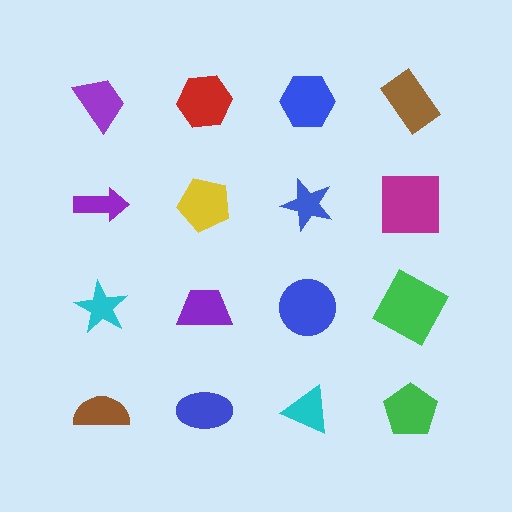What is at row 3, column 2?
A purple trapezoid.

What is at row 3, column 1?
A cyan star.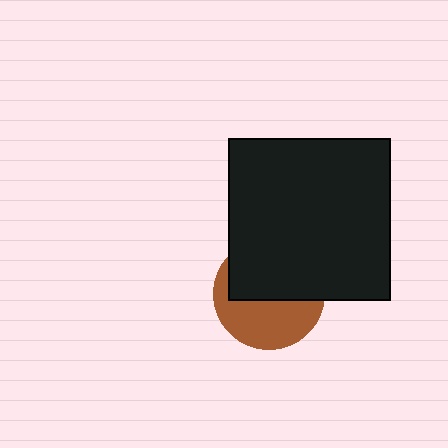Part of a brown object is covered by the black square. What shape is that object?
It is a circle.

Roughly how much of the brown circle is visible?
About half of it is visible (roughly 46%).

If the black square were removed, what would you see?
You would see the complete brown circle.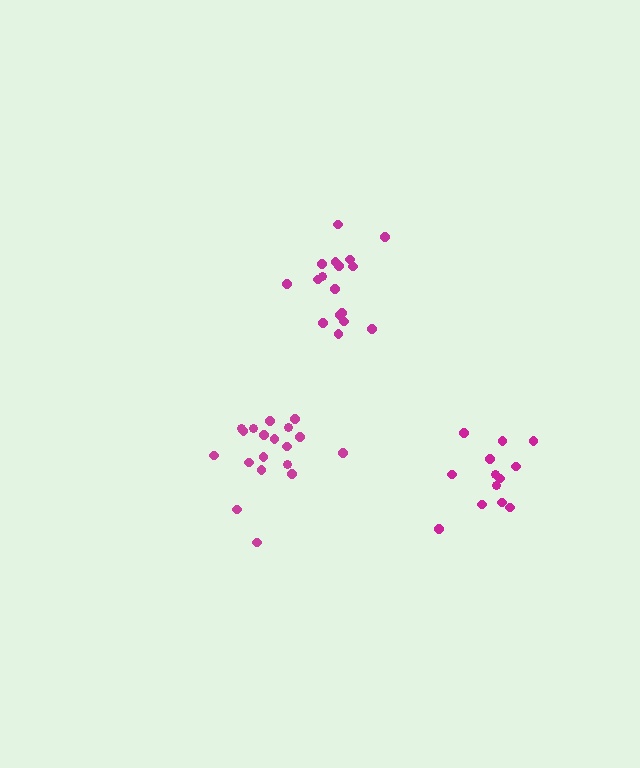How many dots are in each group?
Group 1: 13 dots, Group 2: 17 dots, Group 3: 19 dots (49 total).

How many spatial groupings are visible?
There are 3 spatial groupings.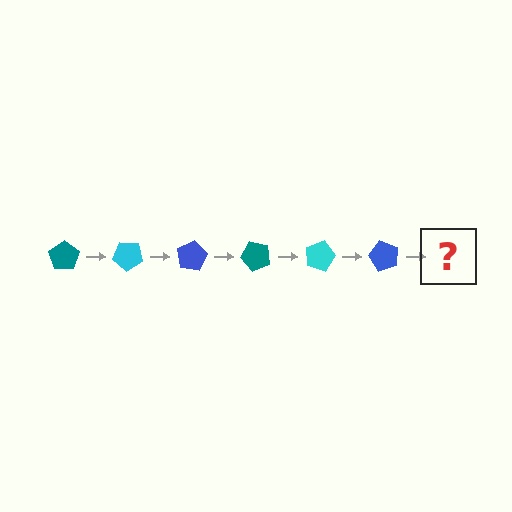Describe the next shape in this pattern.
It should be a teal pentagon, rotated 240 degrees from the start.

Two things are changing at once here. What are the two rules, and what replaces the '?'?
The two rules are that it rotates 40 degrees each step and the color cycles through teal, cyan, and blue. The '?' should be a teal pentagon, rotated 240 degrees from the start.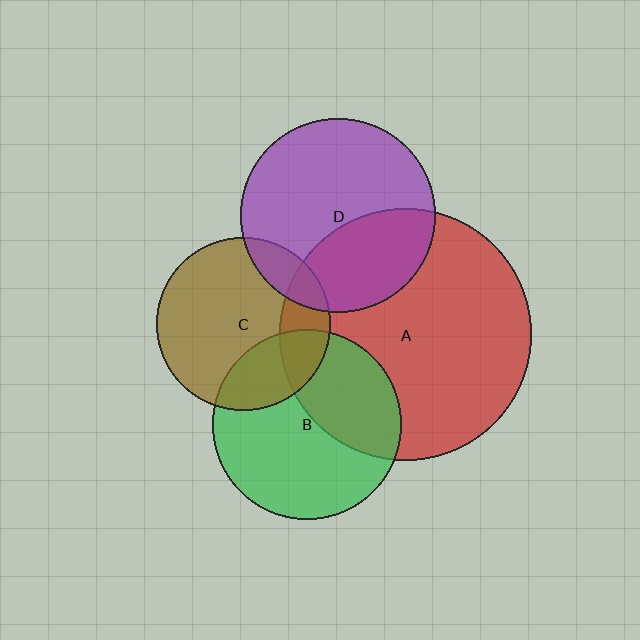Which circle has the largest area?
Circle A (red).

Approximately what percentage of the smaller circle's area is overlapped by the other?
Approximately 15%.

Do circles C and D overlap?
Yes.